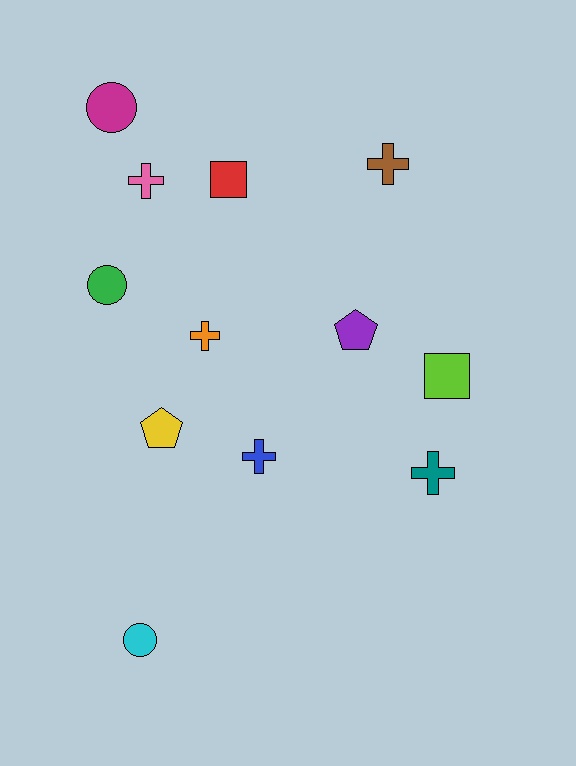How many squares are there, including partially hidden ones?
There are 2 squares.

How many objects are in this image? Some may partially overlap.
There are 12 objects.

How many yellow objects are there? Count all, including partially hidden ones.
There is 1 yellow object.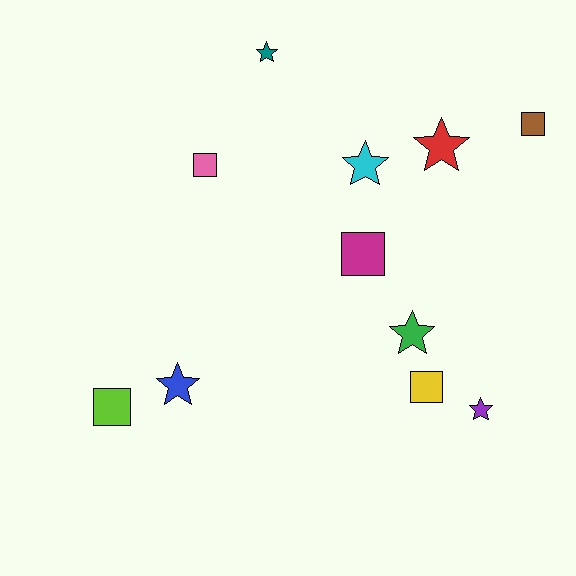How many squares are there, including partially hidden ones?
There are 5 squares.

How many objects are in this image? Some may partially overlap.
There are 11 objects.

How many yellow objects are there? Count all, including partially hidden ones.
There is 1 yellow object.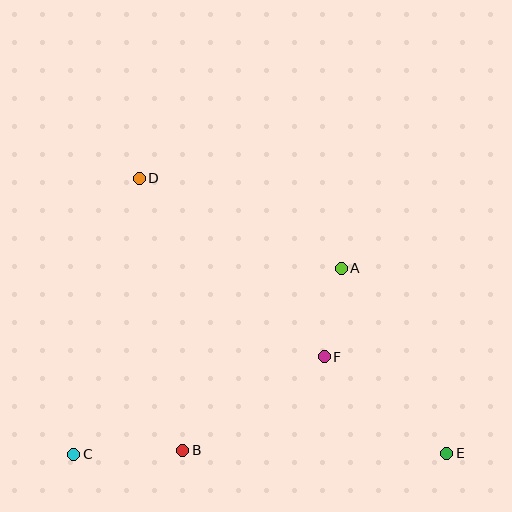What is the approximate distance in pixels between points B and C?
The distance between B and C is approximately 109 pixels.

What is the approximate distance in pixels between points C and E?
The distance between C and E is approximately 373 pixels.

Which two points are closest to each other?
Points A and F are closest to each other.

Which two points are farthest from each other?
Points D and E are farthest from each other.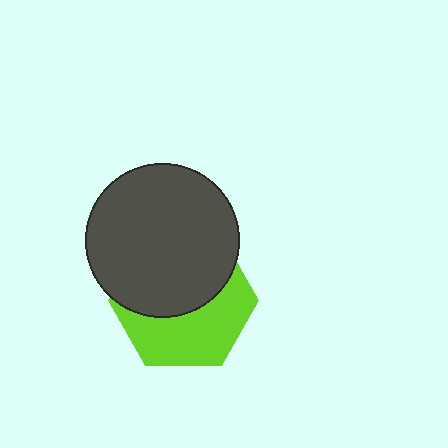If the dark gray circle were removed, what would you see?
You would see the complete lime hexagon.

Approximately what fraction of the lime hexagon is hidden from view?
Roughly 52% of the lime hexagon is hidden behind the dark gray circle.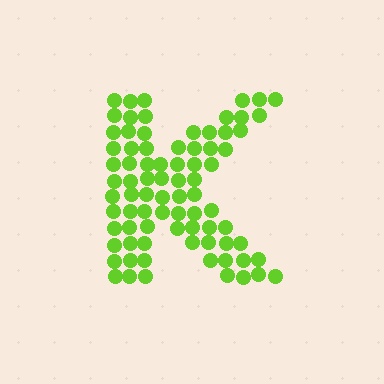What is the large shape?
The large shape is the letter K.